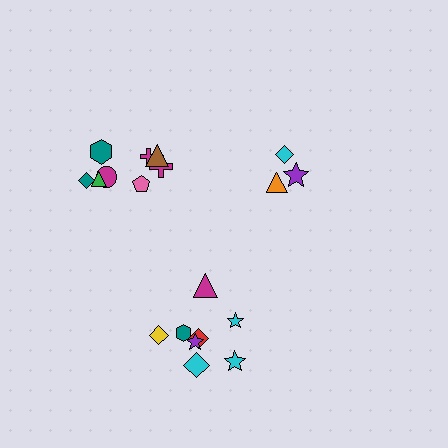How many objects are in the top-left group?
There are 8 objects.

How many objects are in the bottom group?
There are 8 objects.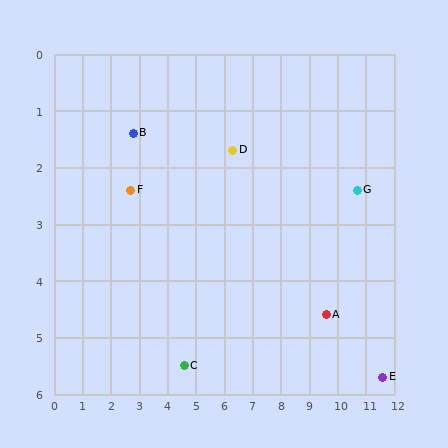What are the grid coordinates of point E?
Point E is at approximately (11.6, 5.7).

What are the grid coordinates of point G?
Point G is at approximately (10.7, 2.4).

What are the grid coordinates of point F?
Point F is at approximately (2.7, 2.4).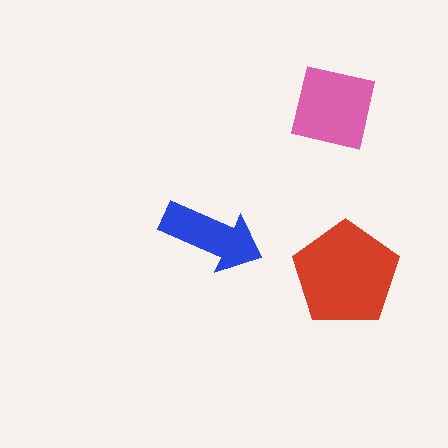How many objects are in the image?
There are 3 objects in the image.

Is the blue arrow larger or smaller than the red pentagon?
Smaller.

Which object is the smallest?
The blue arrow.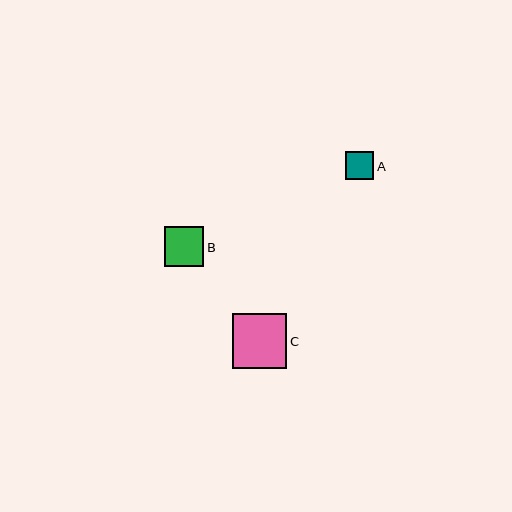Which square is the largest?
Square C is the largest with a size of approximately 55 pixels.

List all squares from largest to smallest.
From largest to smallest: C, B, A.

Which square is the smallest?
Square A is the smallest with a size of approximately 28 pixels.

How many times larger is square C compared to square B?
Square C is approximately 1.4 times the size of square B.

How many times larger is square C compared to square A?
Square C is approximately 2.0 times the size of square A.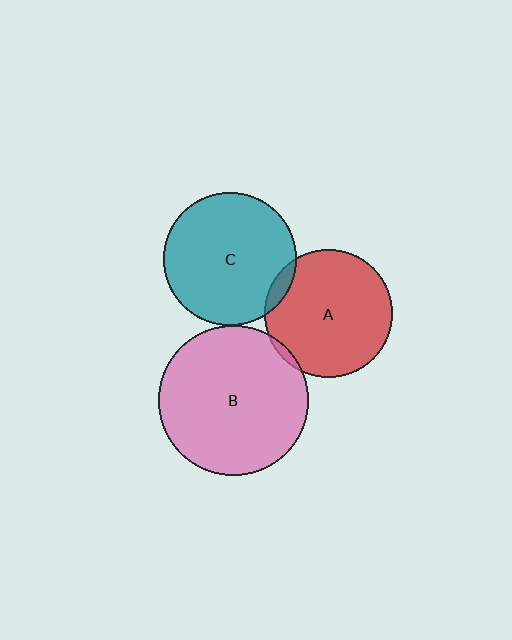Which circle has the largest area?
Circle B (pink).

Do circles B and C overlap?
Yes.